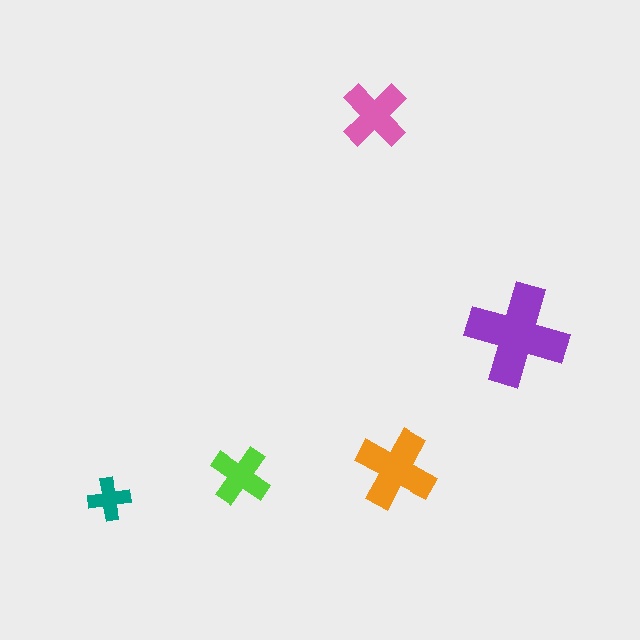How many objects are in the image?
There are 5 objects in the image.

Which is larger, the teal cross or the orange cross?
The orange one.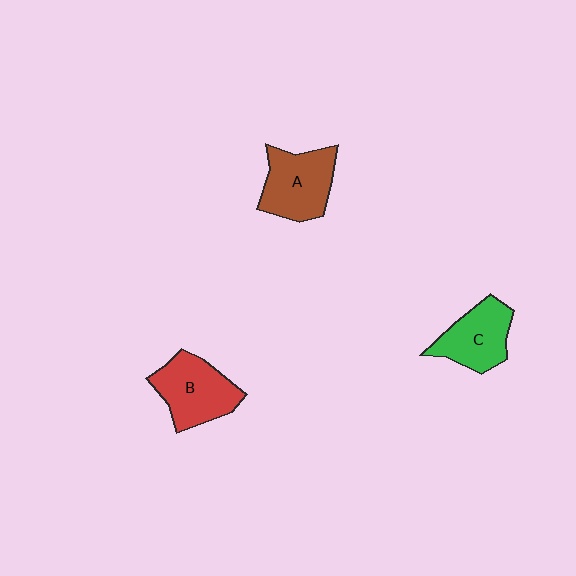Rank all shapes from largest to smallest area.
From largest to smallest: A (brown), B (red), C (green).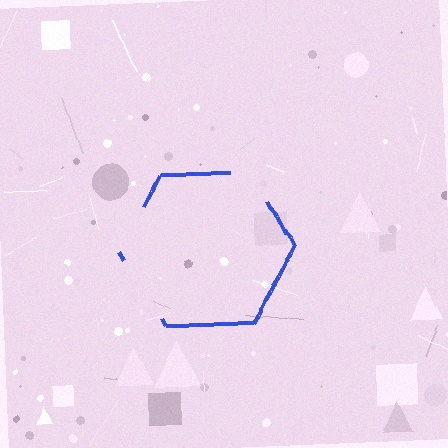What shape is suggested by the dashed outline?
The dashed outline suggests a hexagon.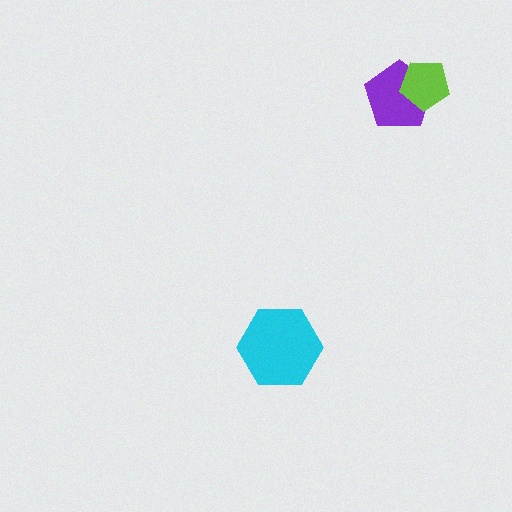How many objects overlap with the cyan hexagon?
0 objects overlap with the cyan hexagon.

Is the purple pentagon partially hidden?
Yes, it is partially covered by another shape.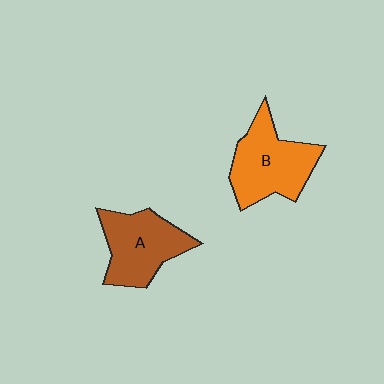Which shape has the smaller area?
Shape A (brown).